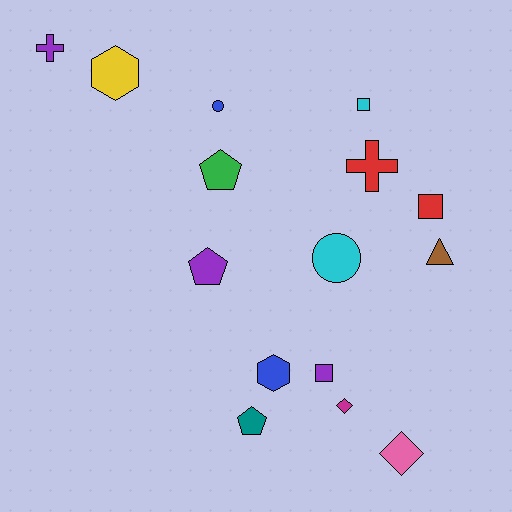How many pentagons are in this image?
There are 3 pentagons.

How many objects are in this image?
There are 15 objects.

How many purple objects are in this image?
There are 3 purple objects.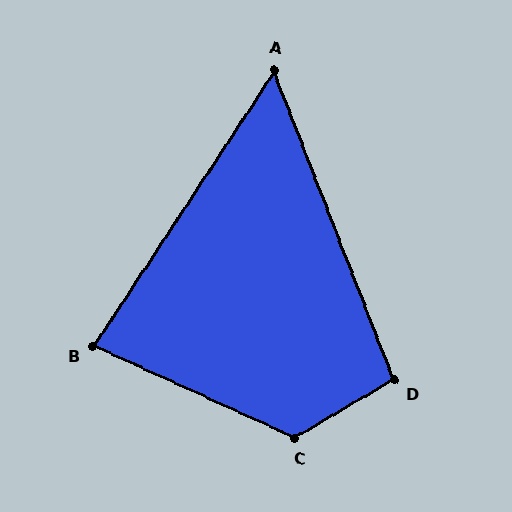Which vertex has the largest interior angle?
C, at approximately 125 degrees.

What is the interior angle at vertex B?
Approximately 81 degrees (acute).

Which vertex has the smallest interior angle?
A, at approximately 55 degrees.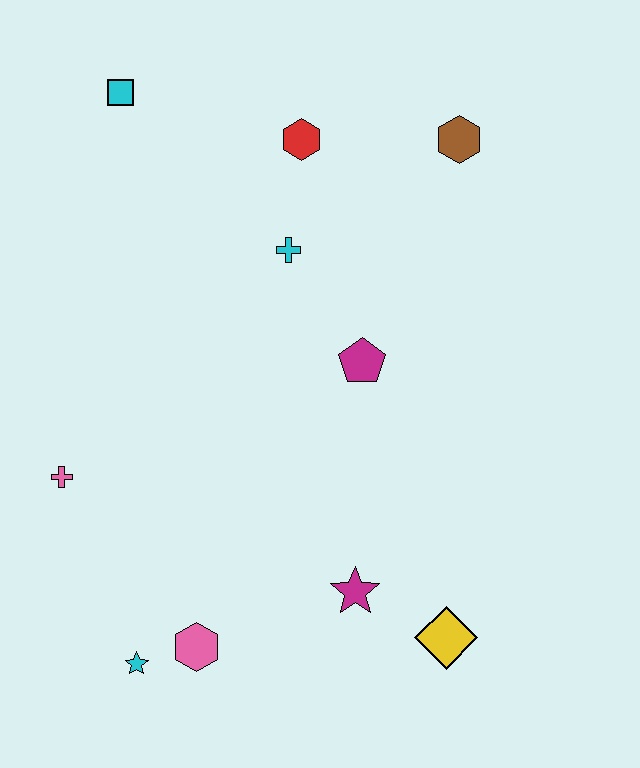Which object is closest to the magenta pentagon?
The cyan cross is closest to the magenta pentagon.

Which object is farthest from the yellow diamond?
The cyan square is farthest from the yellow diamond.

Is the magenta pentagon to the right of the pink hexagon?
Yes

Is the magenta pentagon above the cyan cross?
No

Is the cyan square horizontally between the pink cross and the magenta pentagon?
Yes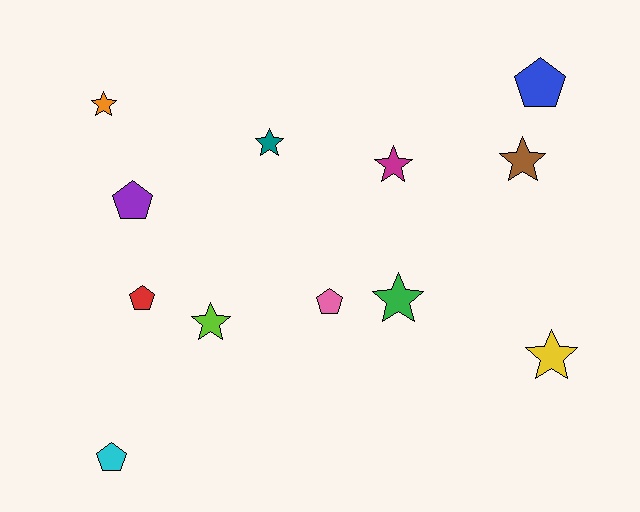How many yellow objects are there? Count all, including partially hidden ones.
There is 1 yellow object.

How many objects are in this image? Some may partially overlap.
There are 12 objects.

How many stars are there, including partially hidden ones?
There are 7 stars.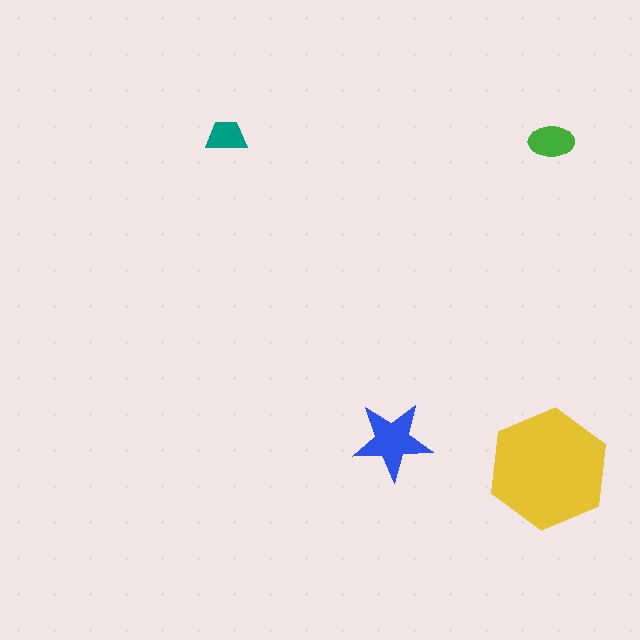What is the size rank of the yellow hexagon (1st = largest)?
1st.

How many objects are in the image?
There are 4 objects in the image.